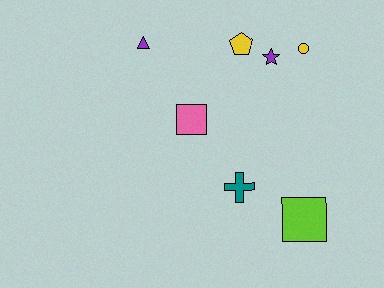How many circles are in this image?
There is 1 circle.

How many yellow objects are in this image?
There are 2 yellow objects.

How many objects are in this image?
There are 7 objects.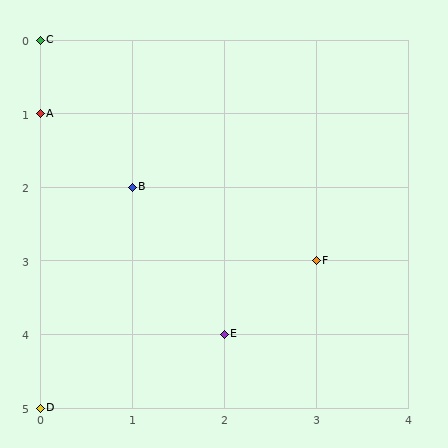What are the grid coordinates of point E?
Point E is at grid coordinates (2, 4).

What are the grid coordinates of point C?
Point C is at grid coordinates (0, 0).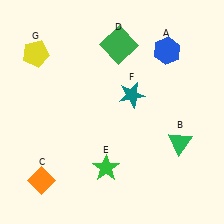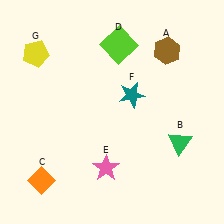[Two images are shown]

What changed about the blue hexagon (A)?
In Image 1, A is blue. In Image 2, it changed to brown.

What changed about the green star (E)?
In Image 1, E is green. In Image 2, it changed to pink.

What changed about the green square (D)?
In Image 1, D is green. In Image 2, it changed to lime.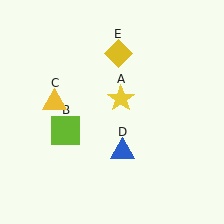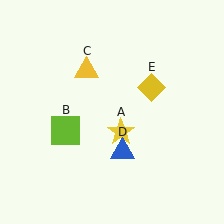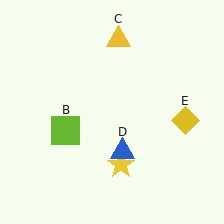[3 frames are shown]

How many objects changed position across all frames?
3 objects changed position: yellow star (object A), yellow triangle (object C), yellow diamond (object E).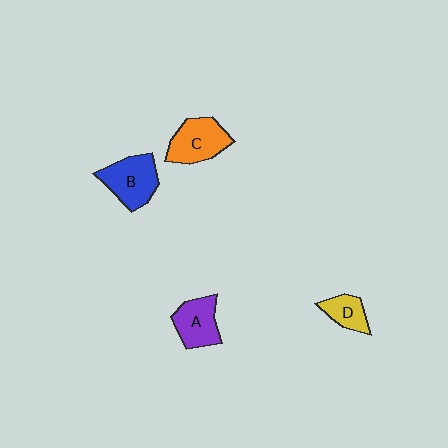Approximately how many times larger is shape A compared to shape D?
Approximately 1.5 times.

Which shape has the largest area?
Shape B (blue).